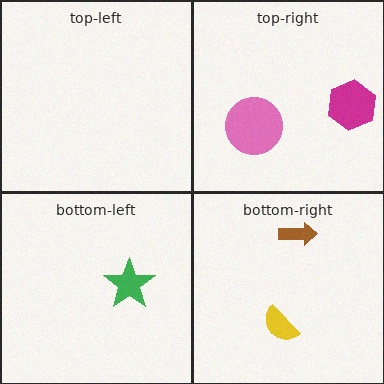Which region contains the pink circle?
The top-right region.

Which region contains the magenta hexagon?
The top-right region.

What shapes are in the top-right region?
The pink circle, the magenta hexagon.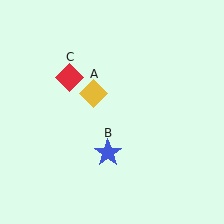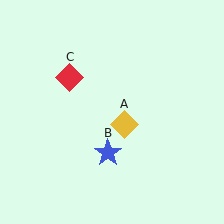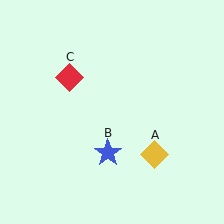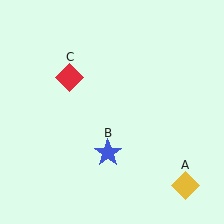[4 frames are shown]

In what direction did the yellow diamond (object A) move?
The yellow diamond (object A) moved down and to the right.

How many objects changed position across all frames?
1 object changed position: yellow diamond (object A).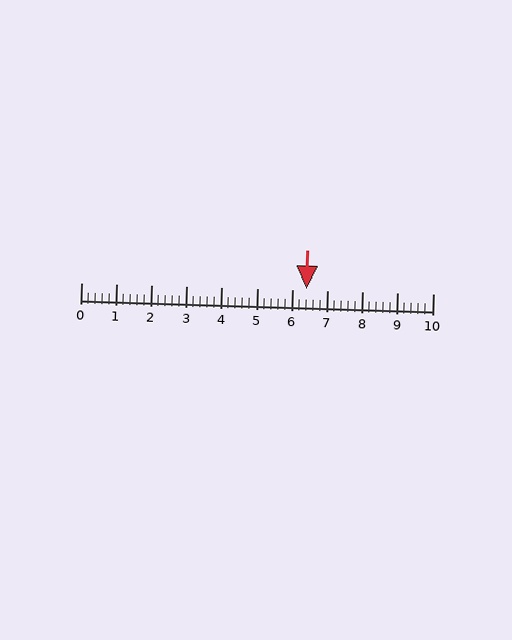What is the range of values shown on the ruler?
The ruler shows values from 0 to 10.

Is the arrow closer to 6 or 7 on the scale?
The arrow is closer to 6.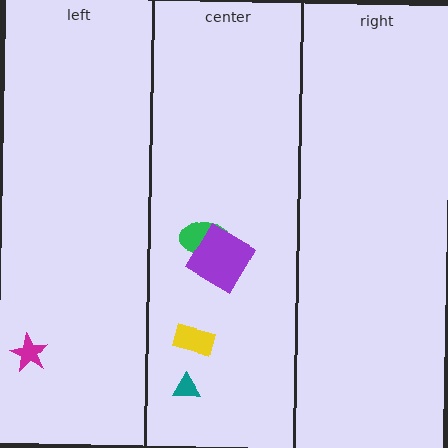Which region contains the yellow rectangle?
The center region.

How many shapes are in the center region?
4.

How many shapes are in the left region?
1.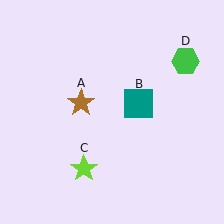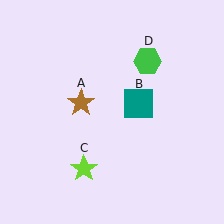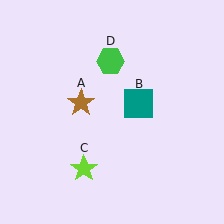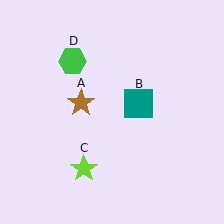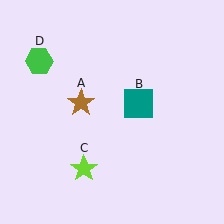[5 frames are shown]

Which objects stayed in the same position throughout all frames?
Brown star (object A) and teal square (object B) and lime star (object C) remained stationary.